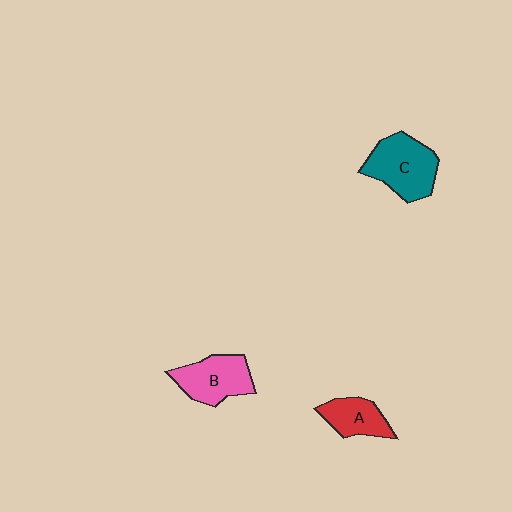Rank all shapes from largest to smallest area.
From largest to smallest: C (teal), B (pink), A (red).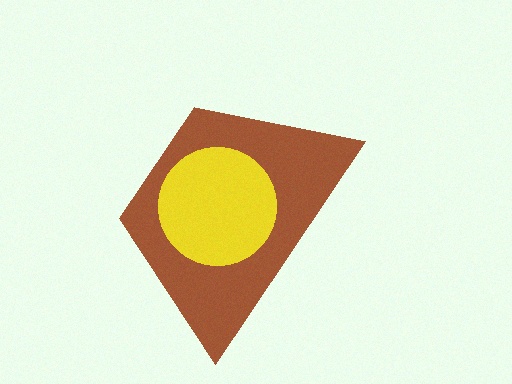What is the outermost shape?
The brown trapezoid.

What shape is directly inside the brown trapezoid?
The yellow circle.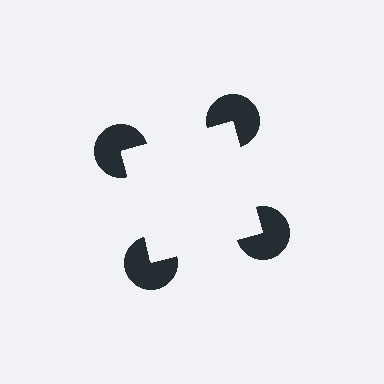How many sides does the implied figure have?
4 sides.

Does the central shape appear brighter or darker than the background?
It typically appears slightly brighter than the background, even though no actual brightness change is drawn.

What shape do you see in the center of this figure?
An illusory square — its edges are inferred from the aligned wedge cuts in the pac-man discs, not physically drawn.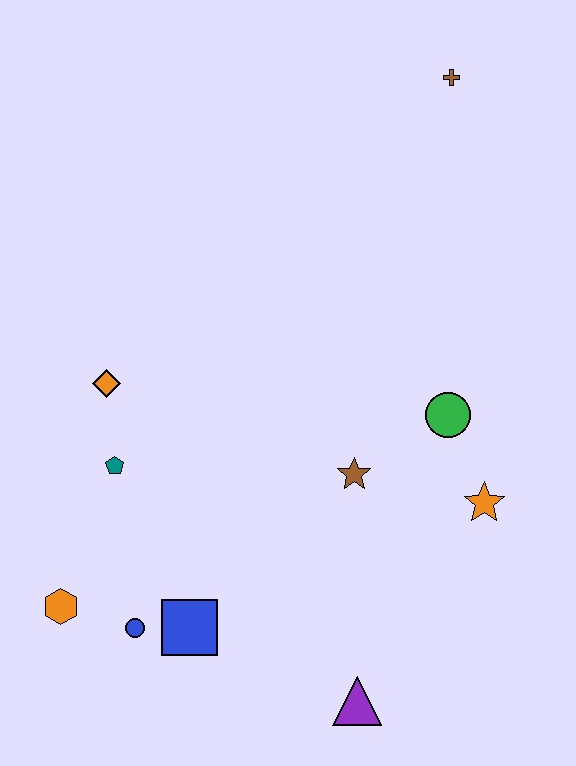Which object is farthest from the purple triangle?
The brown cross is farthest from the purple triangle.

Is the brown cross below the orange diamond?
No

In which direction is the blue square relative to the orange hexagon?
The blue square is to the right of the orange hexagon.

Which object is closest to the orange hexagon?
The blue circle is closest to the orange hexagon.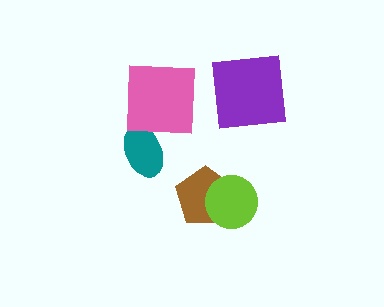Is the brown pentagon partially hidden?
Yes, it is partially covered by another shape.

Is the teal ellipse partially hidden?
Yes, it is partially covered by another shape.